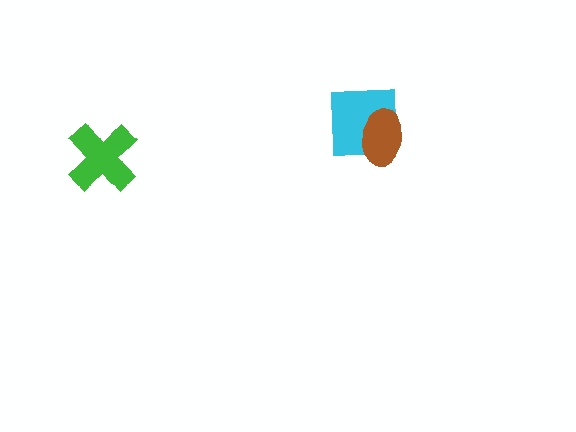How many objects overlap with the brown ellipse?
1 object overlaps with the brown ellipse.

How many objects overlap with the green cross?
0 objects overlap with the green cross.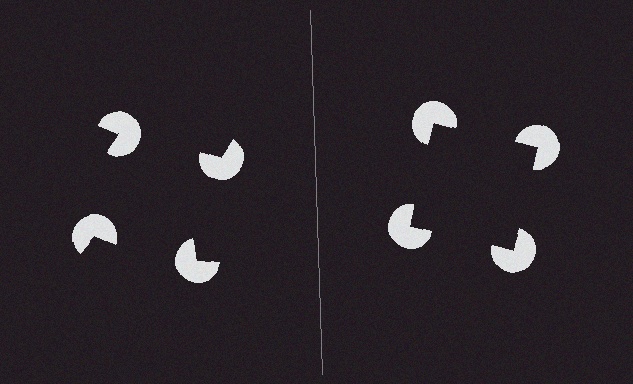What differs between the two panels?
The pac-man discs are positioned identically on both sides; only the wedge orientations differ. On the right they align to a square; on the left they are misaligned.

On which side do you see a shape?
An illusory square appears on the right side. On the left side the wedge cuts are rotated, so no coherent shape forms.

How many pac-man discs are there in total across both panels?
8 — 4 on each side.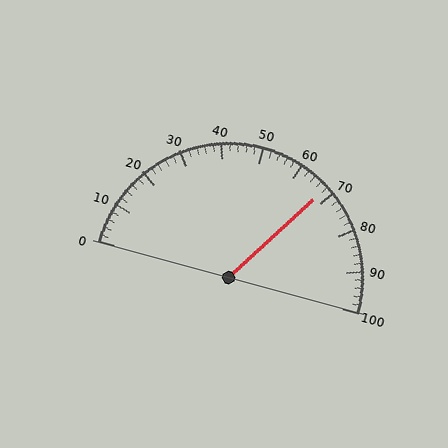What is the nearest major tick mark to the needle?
The nearest major tick mark is 70.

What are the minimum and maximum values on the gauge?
The gauge ranges from 0 to 100.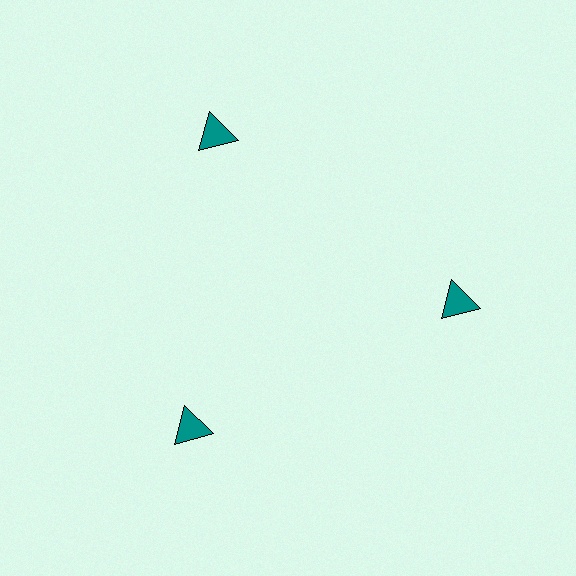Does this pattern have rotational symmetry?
Yes, this pattern has 3-fold rotational symmetry. It looks the same after rotating 120 degrees around the center.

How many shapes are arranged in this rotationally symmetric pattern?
There are 3 shapes, arranged in 3 groups of 1.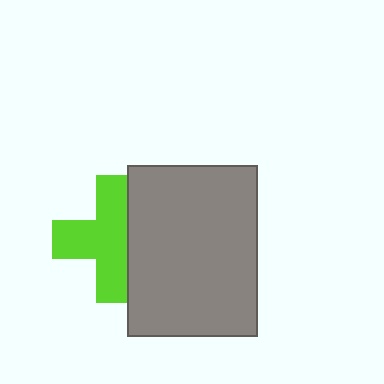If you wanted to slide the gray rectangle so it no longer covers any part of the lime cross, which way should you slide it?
Slide it right — that is the most direct way to separate the two shapes.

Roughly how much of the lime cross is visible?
Most of it is visible (roughly 68%).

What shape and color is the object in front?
The object in front is a gray rectangle.